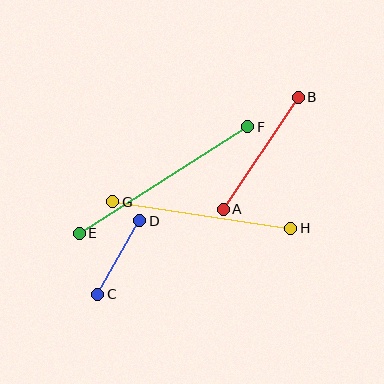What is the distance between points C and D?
The distance is approximately 85 pixels.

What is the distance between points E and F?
The distance is approximately 199 pixels.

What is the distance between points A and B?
The distance is approximately 135 pixels.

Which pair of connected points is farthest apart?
Points E and F are farthest apart.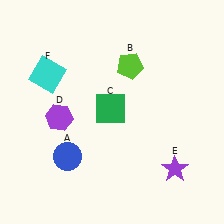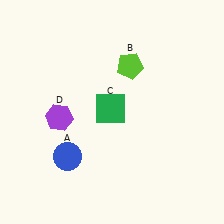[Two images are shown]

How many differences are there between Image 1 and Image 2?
There are 2 differences between the two images.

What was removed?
The cyan square (F), the purple star (E) were removed in Image 2.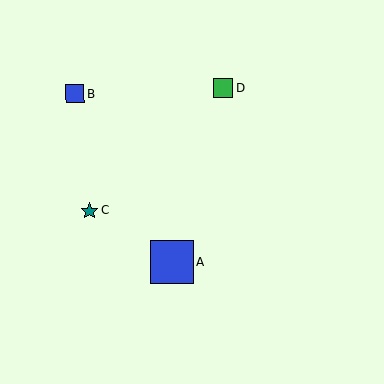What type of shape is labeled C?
Shape C is a teal star.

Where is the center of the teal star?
The center of the teal star is at (90, 211).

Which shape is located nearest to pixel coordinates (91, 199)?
The teal star (labeled C) at (90, 211) is nearest to that location.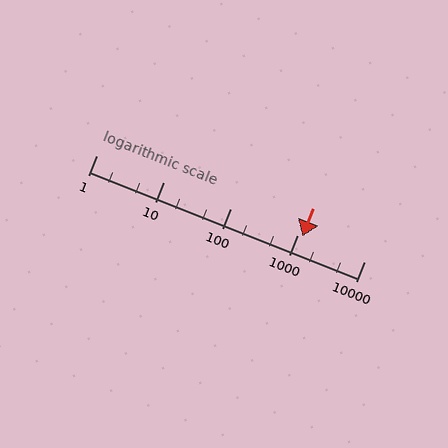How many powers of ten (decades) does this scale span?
The scale spans 4 decades, from 1 to 10000.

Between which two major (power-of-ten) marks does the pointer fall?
The pointer is between 1000 and 10000.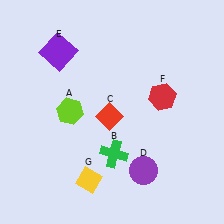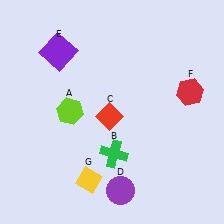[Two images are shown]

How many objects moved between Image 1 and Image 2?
2 objects moved between the two images.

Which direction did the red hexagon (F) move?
The red hexagon (F) moved right.